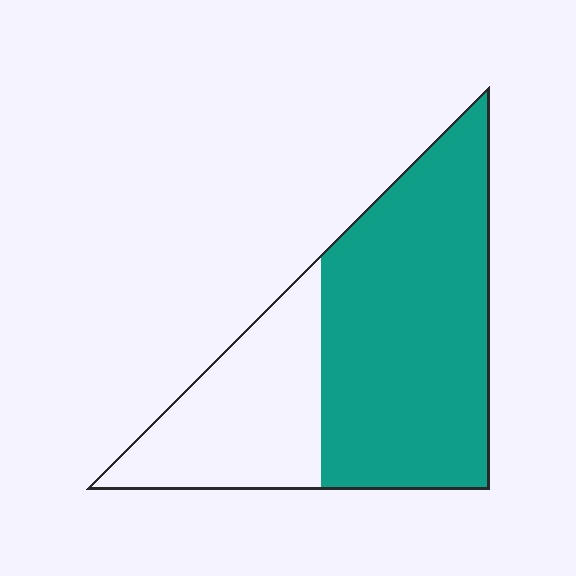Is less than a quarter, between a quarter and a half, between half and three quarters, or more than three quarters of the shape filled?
Between half and three quarters.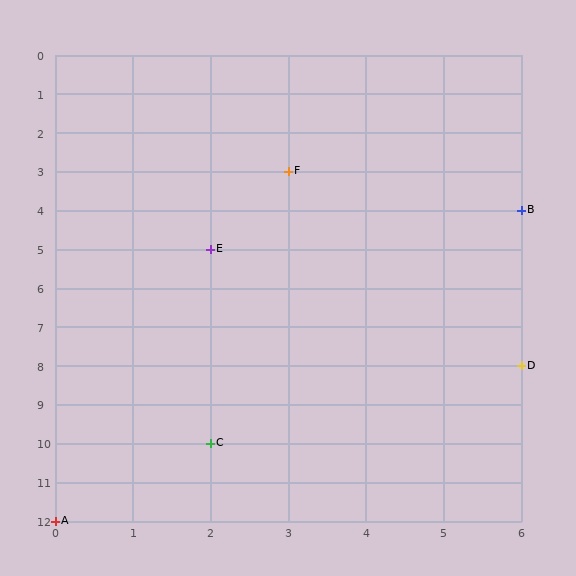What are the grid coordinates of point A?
Point A is at grid coordinates (0, 12).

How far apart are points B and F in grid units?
Points B and F are 3 columns and 1 row apart (about 3.2 grid units diagonally).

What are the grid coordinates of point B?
Point B is at grid coordinates (6, 4).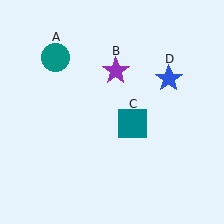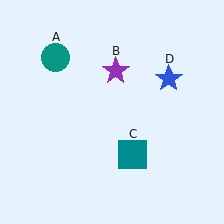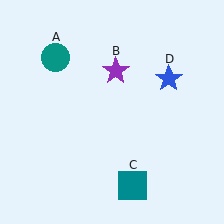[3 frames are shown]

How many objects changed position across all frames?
1 object changed position: teal square (object C).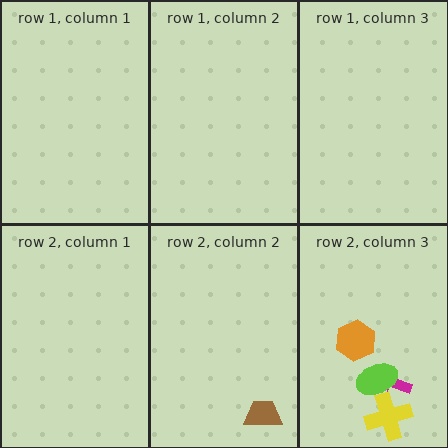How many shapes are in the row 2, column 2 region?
1.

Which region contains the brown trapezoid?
The row 2, column 2 region.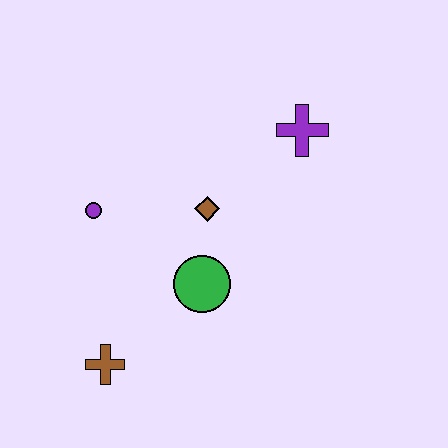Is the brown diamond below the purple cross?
Yes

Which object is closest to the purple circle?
The brown diamond is closest to the purple circle.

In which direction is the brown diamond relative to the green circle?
The brown diamond is above the green circle.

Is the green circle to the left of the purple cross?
Yes